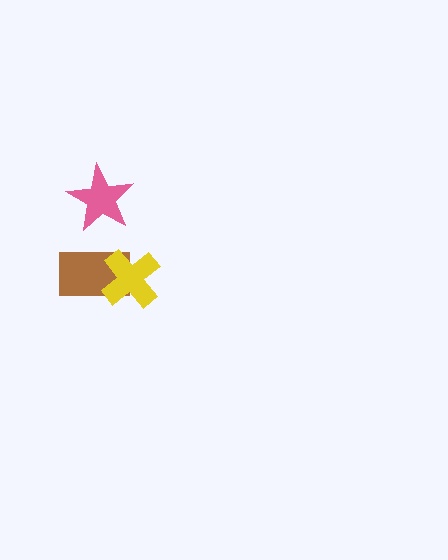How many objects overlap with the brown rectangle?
1 object overlaps with the brown rectangle.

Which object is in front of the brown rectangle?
The yellow cross is in front of the brown rectangle.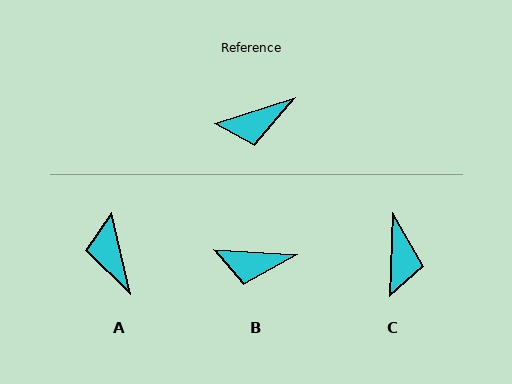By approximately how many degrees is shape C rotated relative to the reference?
Approximately 70 degrees counter-clockwise.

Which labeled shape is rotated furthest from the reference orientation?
A, about 95 degrees away.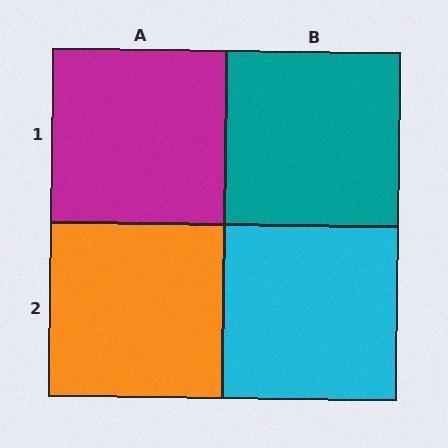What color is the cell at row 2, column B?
Cyan.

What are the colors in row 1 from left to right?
Magenta, teal.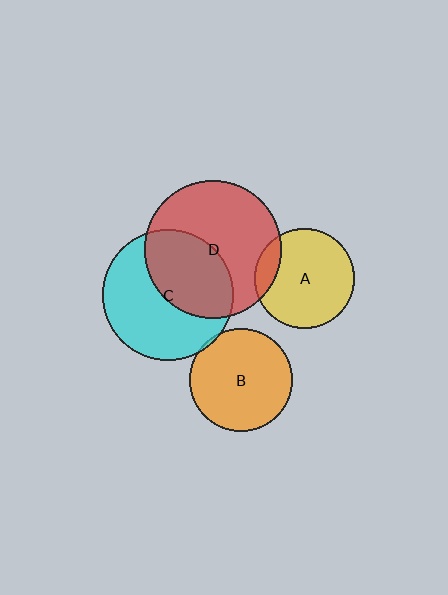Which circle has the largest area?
Circle D (red).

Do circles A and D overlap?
Yes.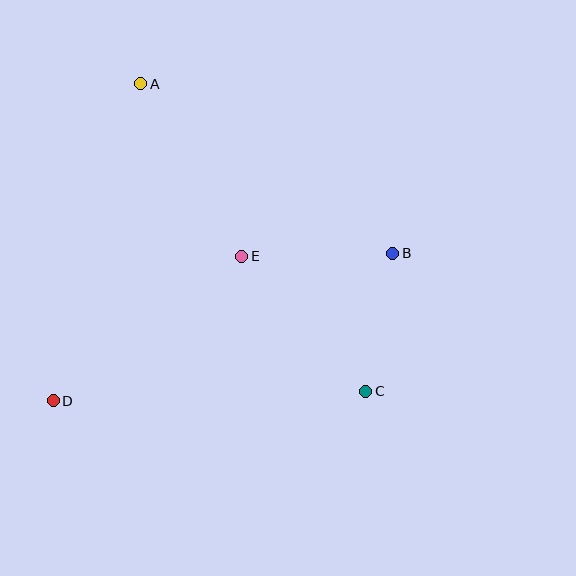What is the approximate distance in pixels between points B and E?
The distance between B and E is approximately 151 pixels.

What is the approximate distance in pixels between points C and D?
The distance between C and D is approximately 313 pixels.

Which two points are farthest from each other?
Points A and C are farthest from each other.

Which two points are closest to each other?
Points B and C are closest to each other.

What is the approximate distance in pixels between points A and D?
The distance between A and D is approximately 329 pixels.